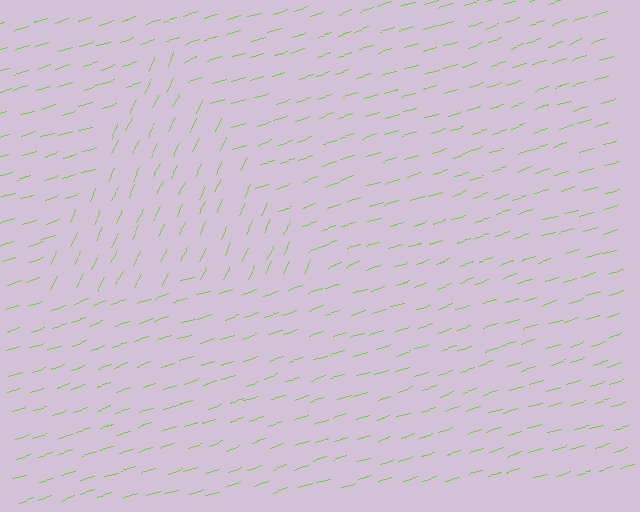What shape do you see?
I see a triangle.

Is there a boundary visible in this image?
Yes, there is a texture boundary formed by a change in line orientation.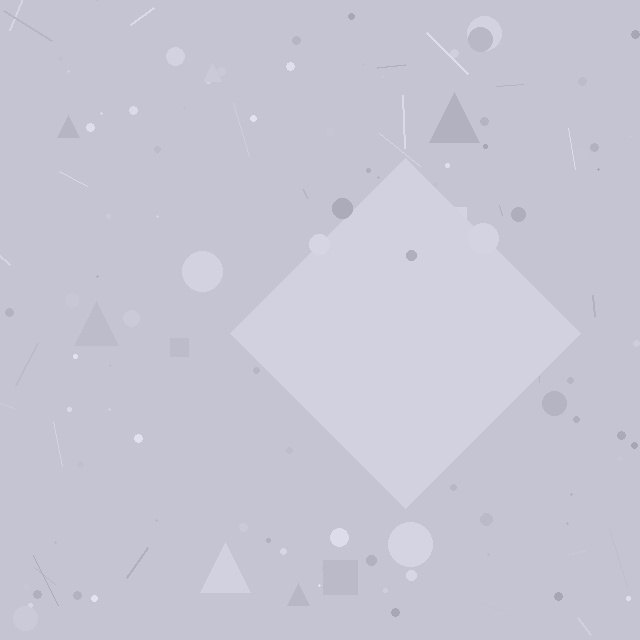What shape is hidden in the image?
A diamond is hidden in the image.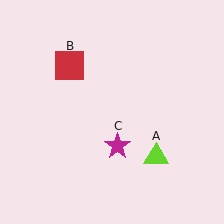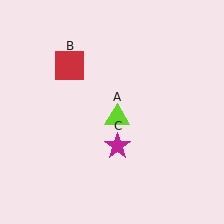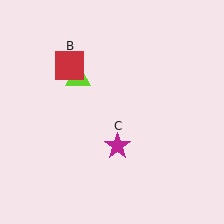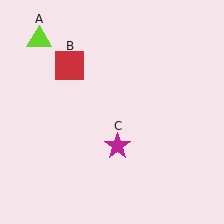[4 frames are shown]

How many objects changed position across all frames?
1 object changed position: lime triangle (object A).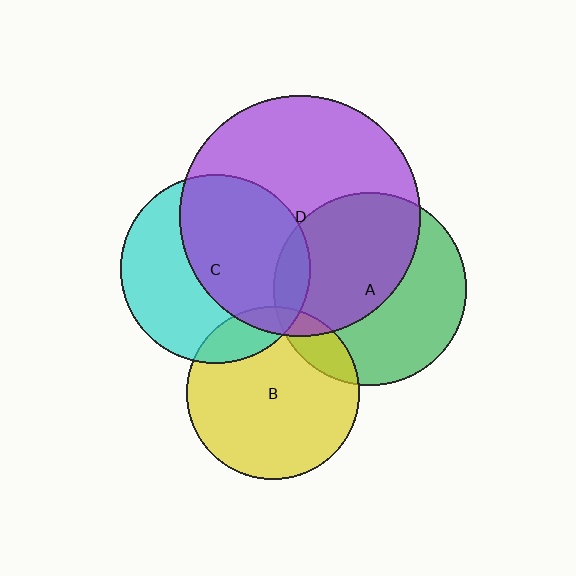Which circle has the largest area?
Circle D (purple).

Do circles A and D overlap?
Yes.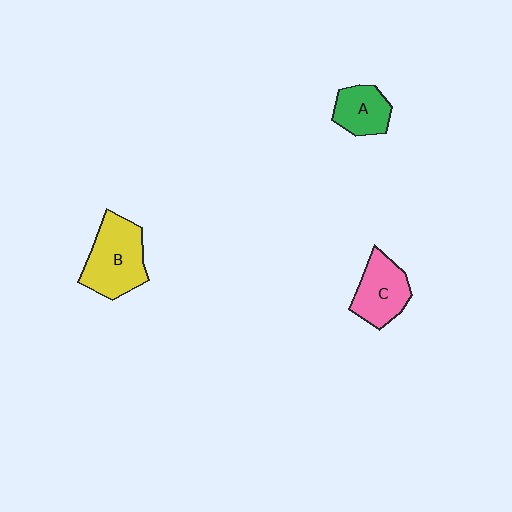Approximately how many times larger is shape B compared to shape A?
Approximately 1.7 times.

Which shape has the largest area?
Shape B (yellow).